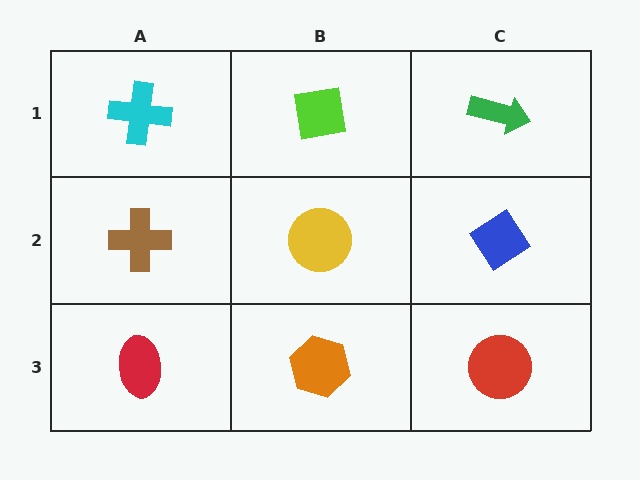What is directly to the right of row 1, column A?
A lime square.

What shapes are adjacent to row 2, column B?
A lime square (row 1, column B), an orange hexagon (row 3, column B), a brown cross (row 2, column A), a blue diamond (row 2, column C).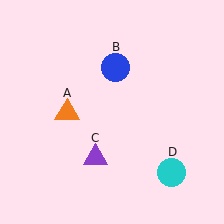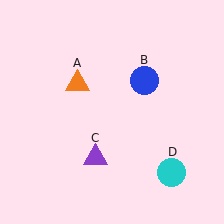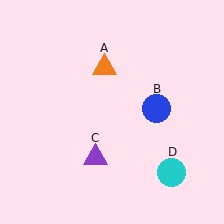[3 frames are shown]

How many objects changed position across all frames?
2 objects changed position: orange triangle (object A), blue circle (object B).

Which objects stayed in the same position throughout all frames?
Purple triangle (object C) and cyan circle (object D) remained stationary.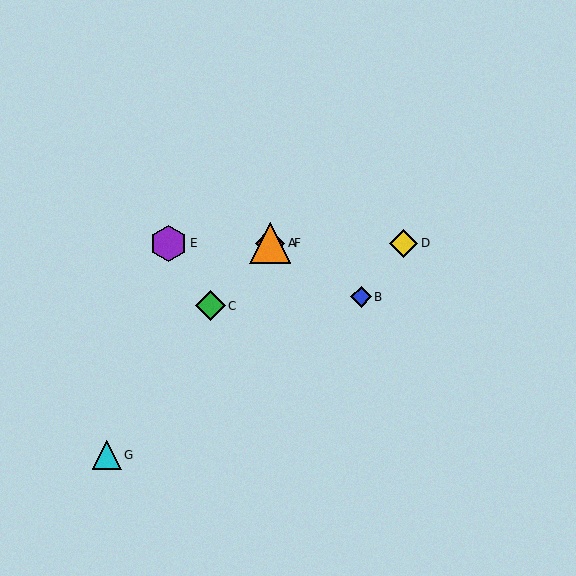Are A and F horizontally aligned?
Yes, both are at y≈243.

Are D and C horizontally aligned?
No, D is at y≈243 and C is at y≈306.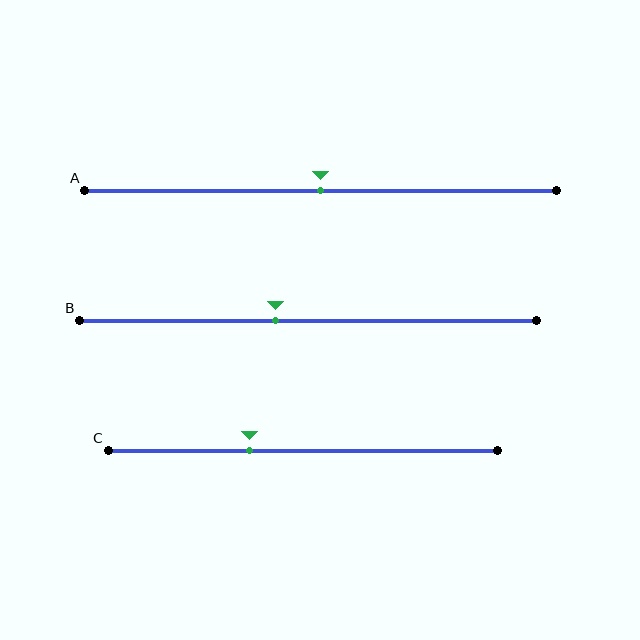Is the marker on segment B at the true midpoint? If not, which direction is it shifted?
No, the marker on segment B is shifted to the left by about 7% of the segment length.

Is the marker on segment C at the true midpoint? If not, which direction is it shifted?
No, the marker on segment C is shifted to the left by about 14% of the segment length.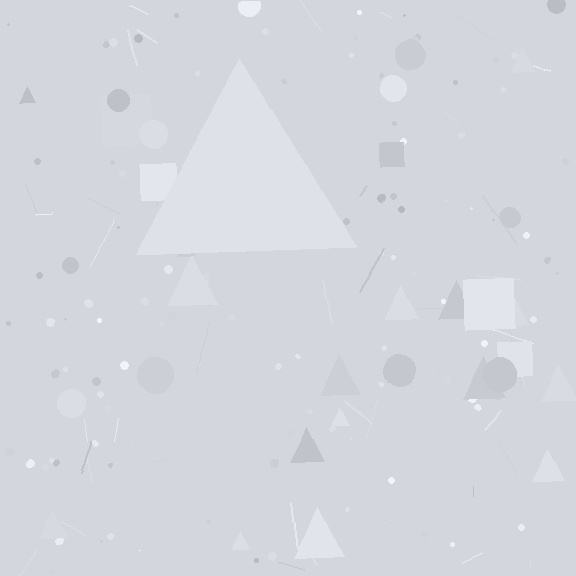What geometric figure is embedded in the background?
A triangle is embedded in the background.